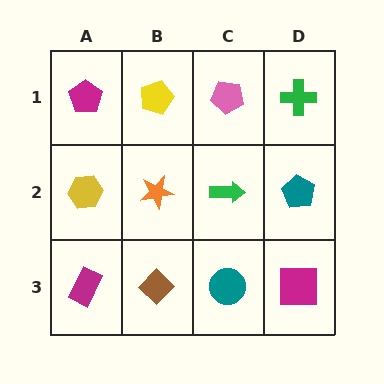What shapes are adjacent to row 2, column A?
A magenta pentagon (row 1, column A), a magenta rectangle (row 3, column A), an orange star (row 2, column B).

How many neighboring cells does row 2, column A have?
3.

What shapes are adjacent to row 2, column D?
A green cross (row 1, column D), a magenta square (row 3, column D), a green arrow (row 2, column C).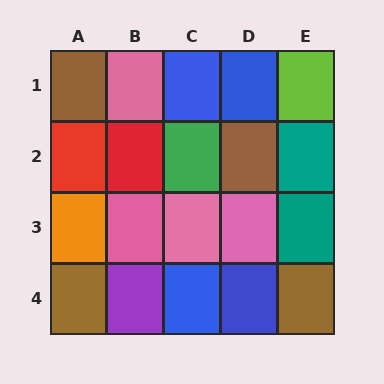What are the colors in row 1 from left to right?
Brown, pink, blue, blue, lime.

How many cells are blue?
4 cells are blue.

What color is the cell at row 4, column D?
Blue.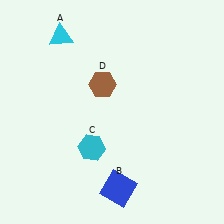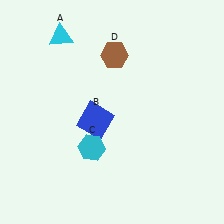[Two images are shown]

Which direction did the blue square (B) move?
The blue square (B) moved up.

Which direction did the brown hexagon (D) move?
The brown hexagon (D) moved up.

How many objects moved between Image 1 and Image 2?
2 objects moved between the two images.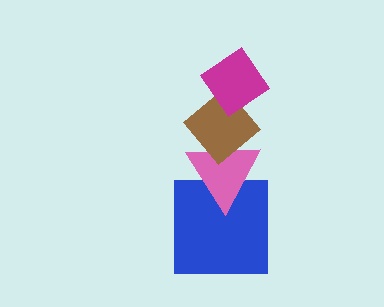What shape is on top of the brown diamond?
The magenta diamond is on top of the brown diamond.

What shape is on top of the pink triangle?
The brown diamond is on top of the pink triangle.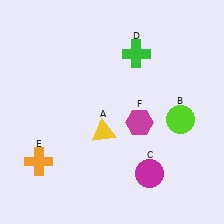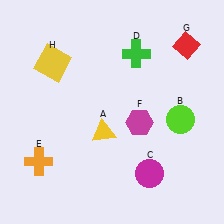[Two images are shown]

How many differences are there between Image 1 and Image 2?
There are 2 differences between the two images.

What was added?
A red diamond (G), a yellow square (H) were added in Image 2.